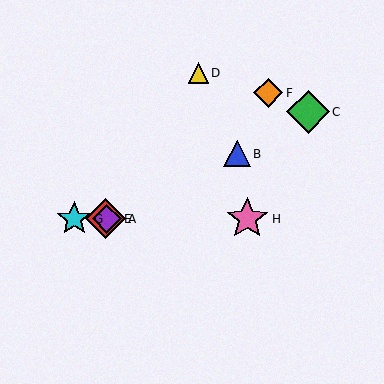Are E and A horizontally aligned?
Yes, both are at y≈219.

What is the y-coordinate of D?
Object D is at y≈73.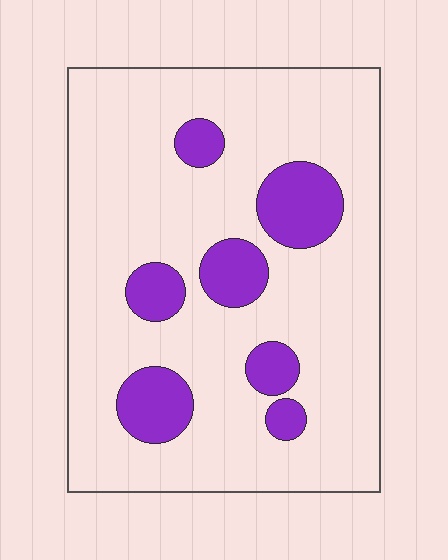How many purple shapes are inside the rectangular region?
7.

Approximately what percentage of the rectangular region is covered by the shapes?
Approximately 15%.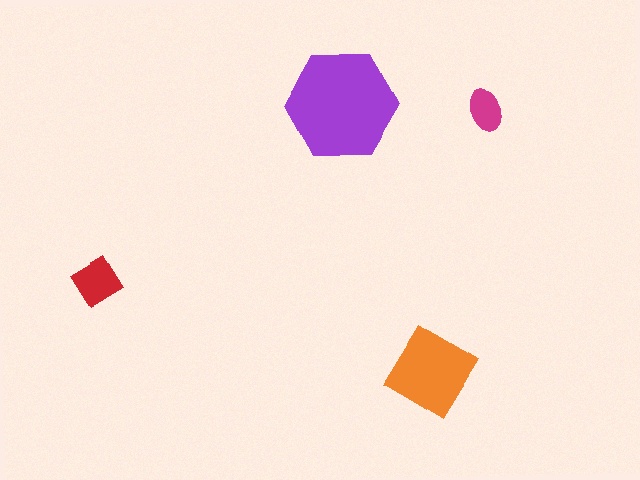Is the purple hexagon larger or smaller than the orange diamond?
Larger.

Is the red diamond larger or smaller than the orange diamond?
Smaller.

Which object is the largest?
The purple hexagon.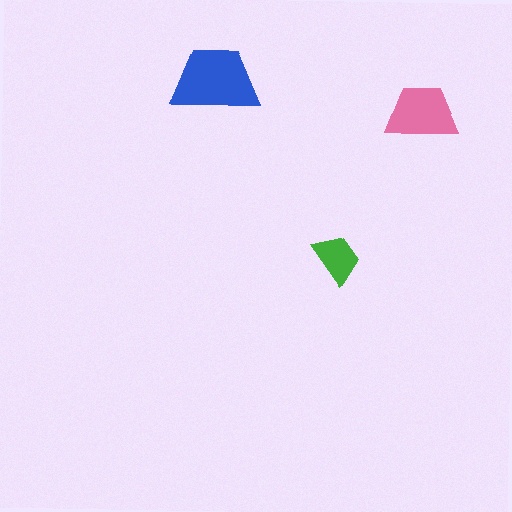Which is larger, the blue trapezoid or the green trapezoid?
The blue one.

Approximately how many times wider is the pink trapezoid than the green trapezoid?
About 1.5 times wider.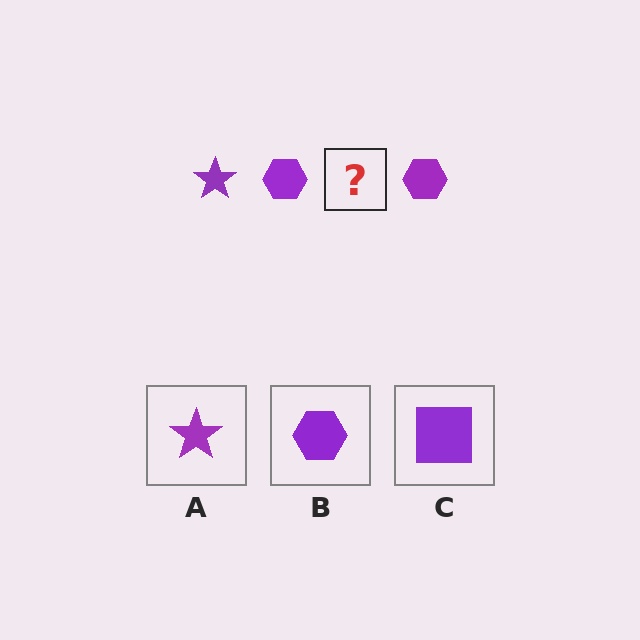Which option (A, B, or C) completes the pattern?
A.